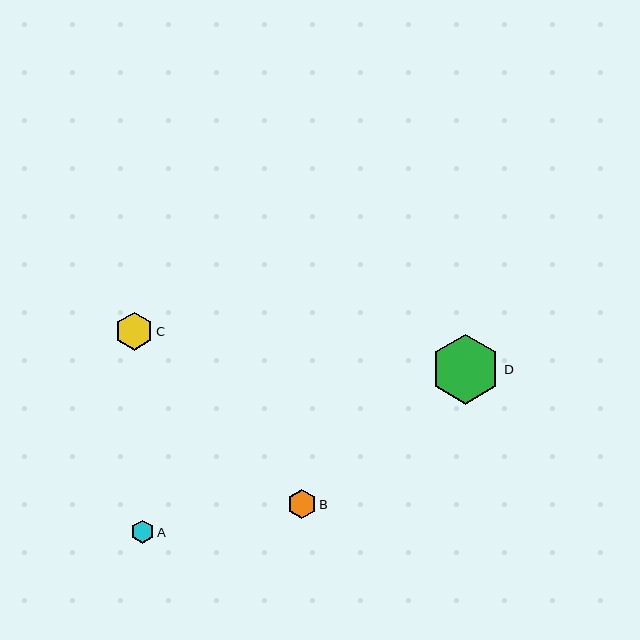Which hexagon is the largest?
Hexagon D is the largest with a size of approximately 70 pixels.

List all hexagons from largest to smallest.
From largest to smallest: D, C, B, A.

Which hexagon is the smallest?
Hexagon A is the smallest with a size of approximately 23 pixels.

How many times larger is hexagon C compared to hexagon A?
Hexagon C is approximately 1.6 times the size of hexagon A.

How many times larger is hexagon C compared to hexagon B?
Hexagon C is approximately 1.3 times the size of hexagon B.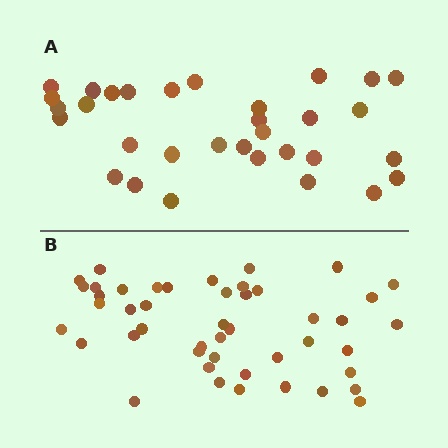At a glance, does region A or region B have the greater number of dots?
Region B (the bottom region) has more dots.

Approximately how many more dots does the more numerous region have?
Region B has approximately 15 more dots than region A.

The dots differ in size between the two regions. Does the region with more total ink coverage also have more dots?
No. Region A has more total ink coverage because its dots are larger, but region B actually contains more individual dots. Total area can be misleading — the number of items is what matters here.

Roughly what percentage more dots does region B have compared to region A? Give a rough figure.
About 45% more.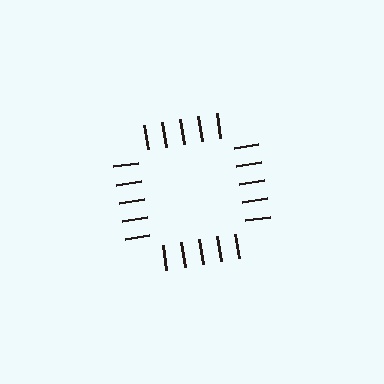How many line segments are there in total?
20 — 5 along each of the 4 edges.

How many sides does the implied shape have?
4 sides — the line-ends trace a square.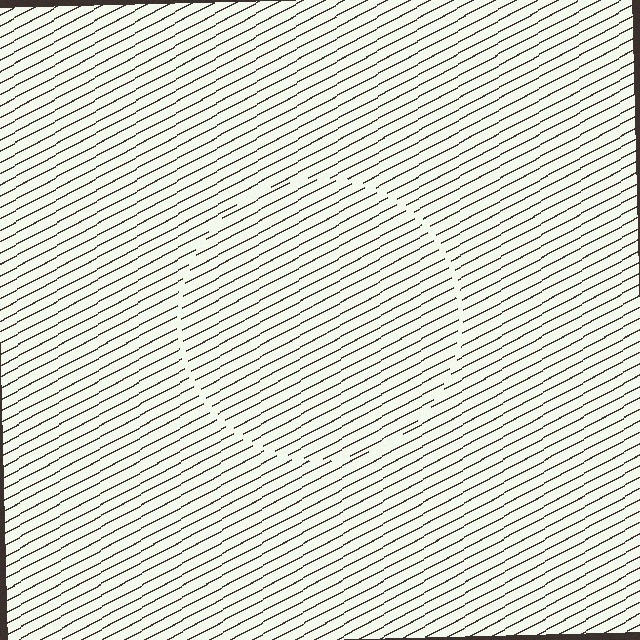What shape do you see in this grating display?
An illusory circle. The interior of the shape contains the same grating, shifted by half a period — the contour is defined by the phase discontinuity where line-ends from the inner and outer gratings abut.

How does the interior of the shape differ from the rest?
The interior of the shape contains the same grating, shifted by half a period — the contour is defined by the phase discontinuity where line-ends from the inner and outer gratings abut.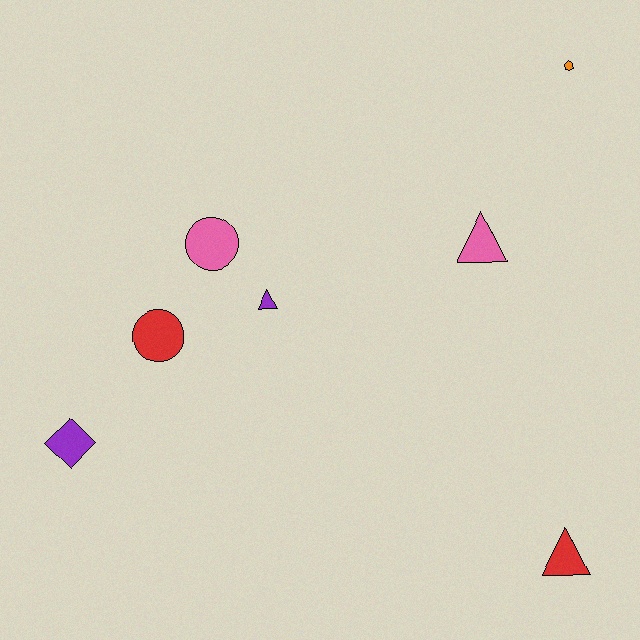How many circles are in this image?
There are 2 circles.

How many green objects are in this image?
There are no green objects.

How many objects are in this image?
There are 7 objects.